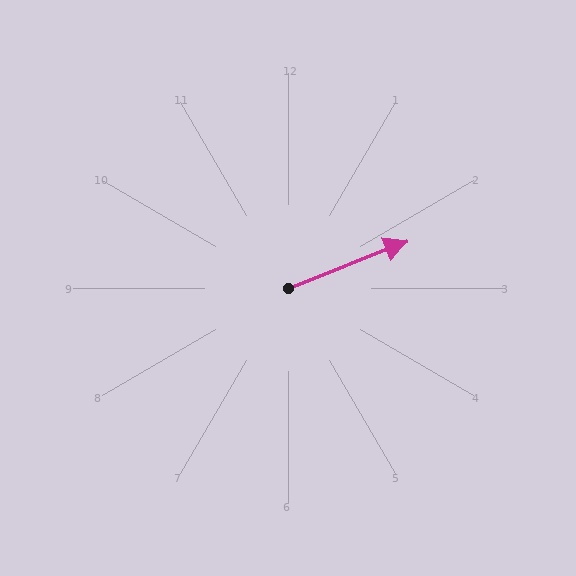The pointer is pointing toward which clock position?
Roughly 2 o'clock.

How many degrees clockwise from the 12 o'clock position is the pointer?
Approximately 68 degrees.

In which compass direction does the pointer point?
East.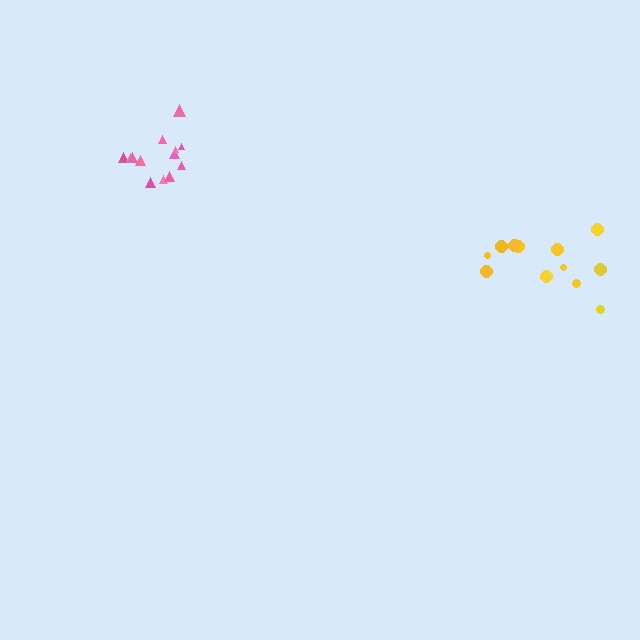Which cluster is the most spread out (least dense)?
Yellow.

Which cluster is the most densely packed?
Pink.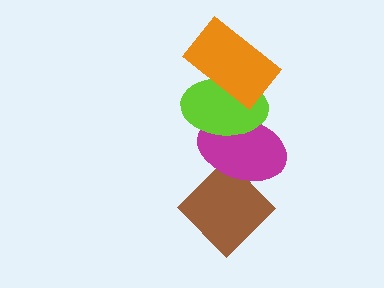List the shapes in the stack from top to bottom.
From top to bottom: the orange rectangle, the lime ellipse, the magenta ellipse, the brown diamond.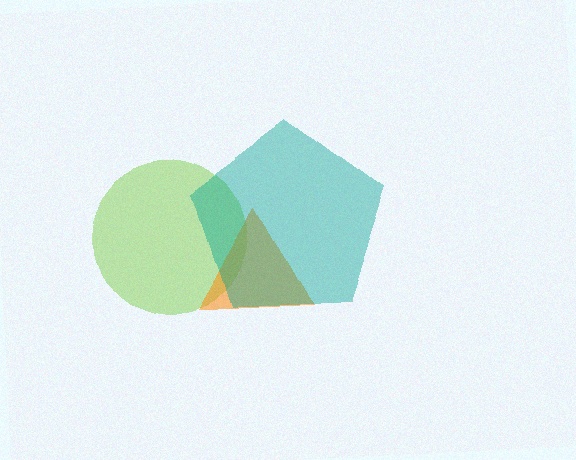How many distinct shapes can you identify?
There are 3 distinct shapes: a lime circle, an orange triangle, a teal pentagon.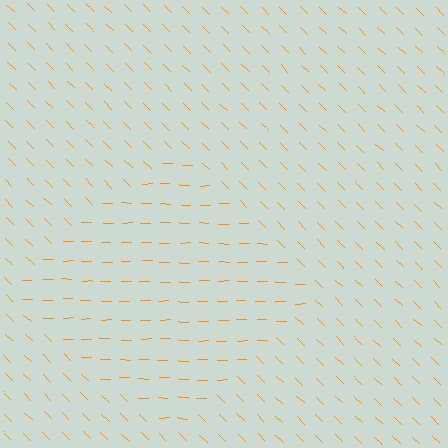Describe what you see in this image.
The image is filled with small orange line segments. A diamond region in the image has lines oriented differently from the surrounding lines, creating a visible texture boundary.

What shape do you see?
I see a diamond.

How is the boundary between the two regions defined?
The boundary is defined purely by a change in line orientation (approximately 45 degrees difference). All lines are the same color and thickness.